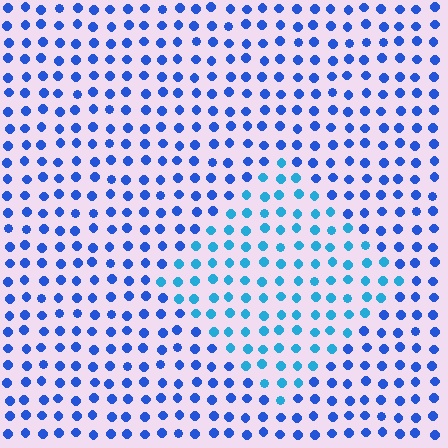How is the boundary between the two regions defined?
The boundary is defined purely by a slight shift in hue (about 29 degrees). Spacing, size, and orientation are identical on both sides.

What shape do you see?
I see a diamond.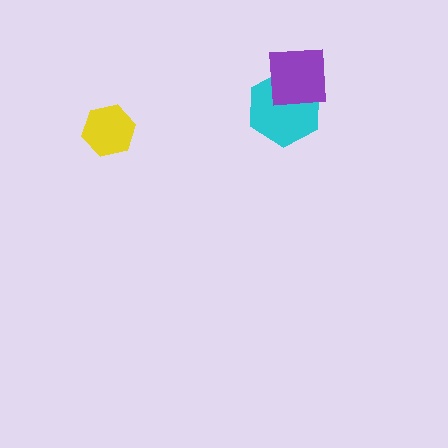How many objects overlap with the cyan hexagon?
1 object overlaps with the cyan hexagon.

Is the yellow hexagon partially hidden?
No, no other shape covers it.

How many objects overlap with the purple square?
1 object overlaps with the purple square.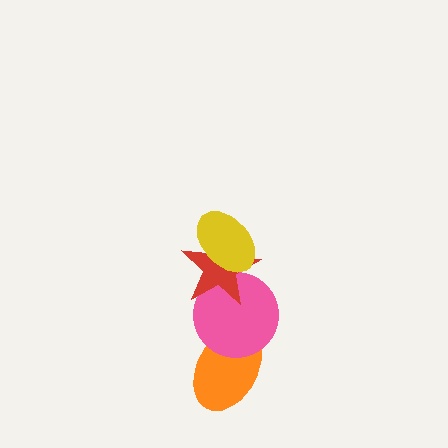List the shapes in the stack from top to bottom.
From top to bottom: the yellow ellipse, the red star, the pink circle, the orange ellipse.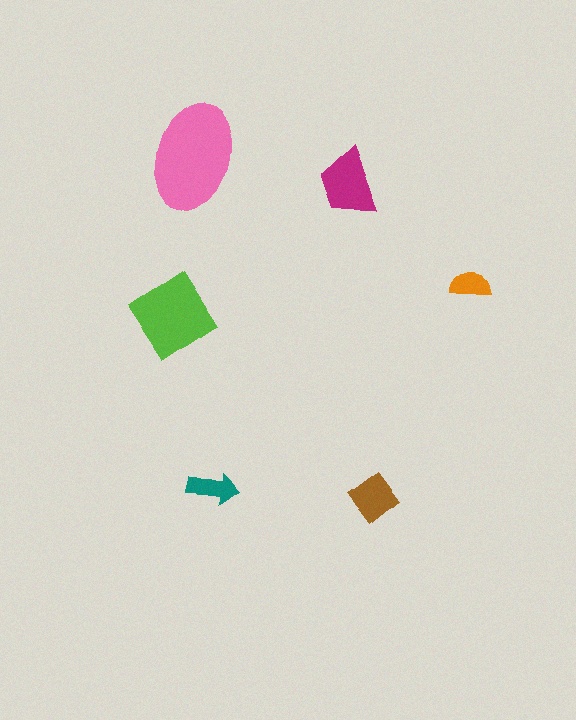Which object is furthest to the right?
The orange semicircle is rightmost.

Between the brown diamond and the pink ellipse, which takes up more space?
The pink ellipse.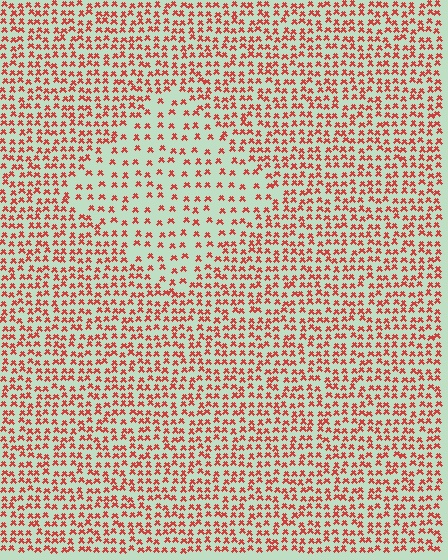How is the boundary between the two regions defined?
The boundary is defined by a change in element density (approximately 2.0x ratio). All elements are the same color, size, and shape.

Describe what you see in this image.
The image contains small red elements arranged at two different densities. A diamond-shaped region is visible where the elements are less densely packed than the surrounding area.